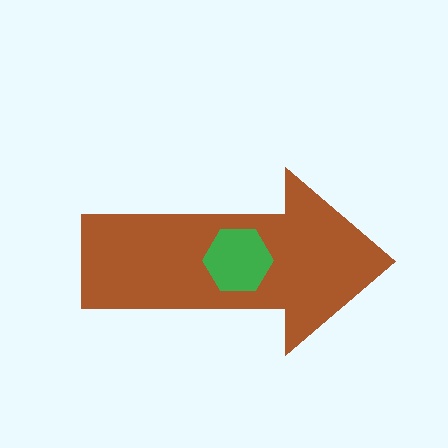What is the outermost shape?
The brown arrow.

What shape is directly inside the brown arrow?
The green hexagon.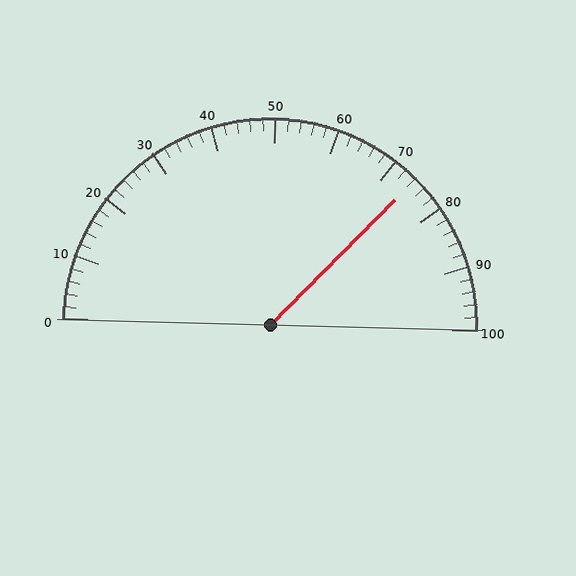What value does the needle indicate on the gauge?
The needle indicates approximately 74.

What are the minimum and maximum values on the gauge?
The gauge ranges from 0 to 100.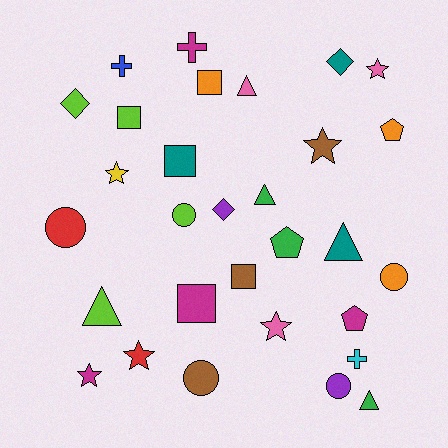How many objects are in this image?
There are 30 objects.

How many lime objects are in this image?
There are 4 lime objects.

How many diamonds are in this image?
There are 3 diamonds.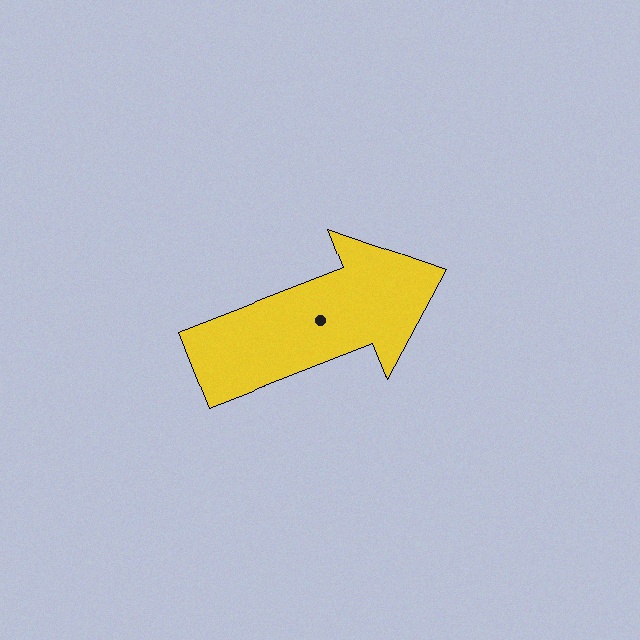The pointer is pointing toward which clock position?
Roughly 2 o'clock.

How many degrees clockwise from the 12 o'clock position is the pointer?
Approximately 69 degrees.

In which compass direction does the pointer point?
East.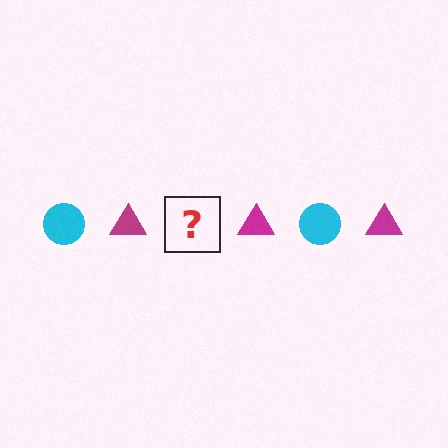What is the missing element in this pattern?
The missing element is a cyan circle.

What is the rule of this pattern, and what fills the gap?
The rule is that the pattern alternates between cyan circle and magenta triangle. The gap should be filled with a cyan circle.